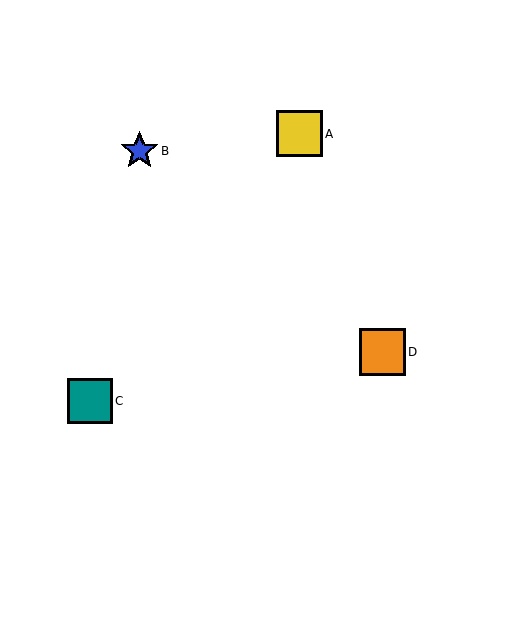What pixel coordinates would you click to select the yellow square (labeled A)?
Click at (299, 134) to select the yellow square A.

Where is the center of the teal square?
The center of the teal square is at (90, 401).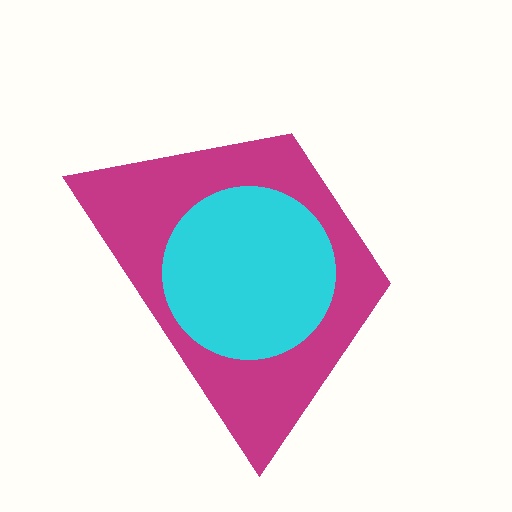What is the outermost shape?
The magenta trapezoid.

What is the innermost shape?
The cyan circle.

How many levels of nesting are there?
2.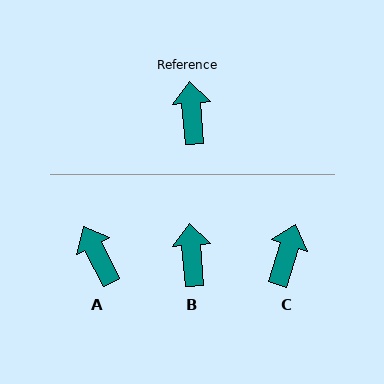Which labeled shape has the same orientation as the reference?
B.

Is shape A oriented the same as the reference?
No, it is off by about 22 degrees.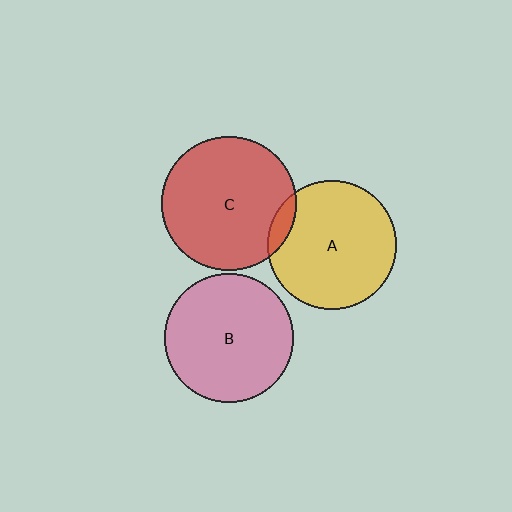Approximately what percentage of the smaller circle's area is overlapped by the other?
Approximately 5%.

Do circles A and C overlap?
Yes.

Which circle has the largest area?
Circle C (red).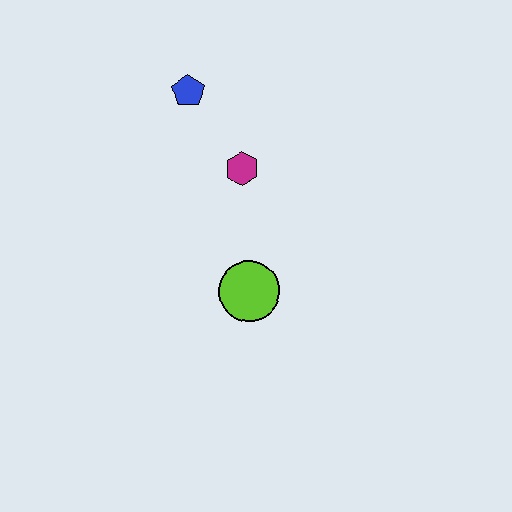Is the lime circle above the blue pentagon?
No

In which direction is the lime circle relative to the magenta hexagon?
The lime circle is below the magenta hexagon.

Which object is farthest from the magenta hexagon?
The lime circle is farthest from the magenta hexagon.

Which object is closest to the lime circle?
The magenta hexagon is closest to the lime circle.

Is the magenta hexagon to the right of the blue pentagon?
Yes